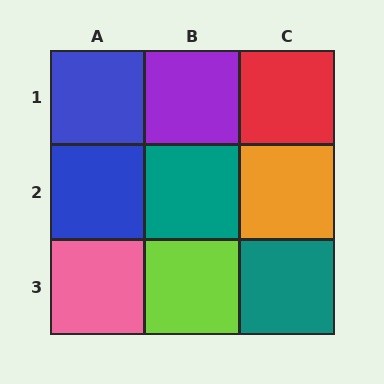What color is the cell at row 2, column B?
Teal.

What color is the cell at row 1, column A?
Blue.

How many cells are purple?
1 cell is purple.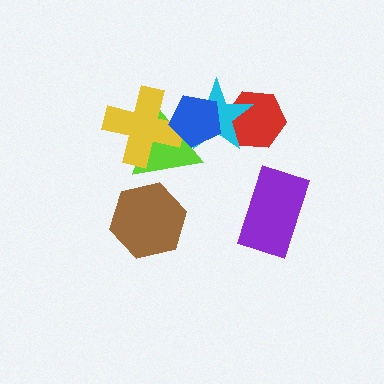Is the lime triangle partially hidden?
Yes, it is partially covered by another shape.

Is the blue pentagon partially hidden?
No, no other shape covers it.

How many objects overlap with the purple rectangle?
0 objects overlap with the purple rectangle.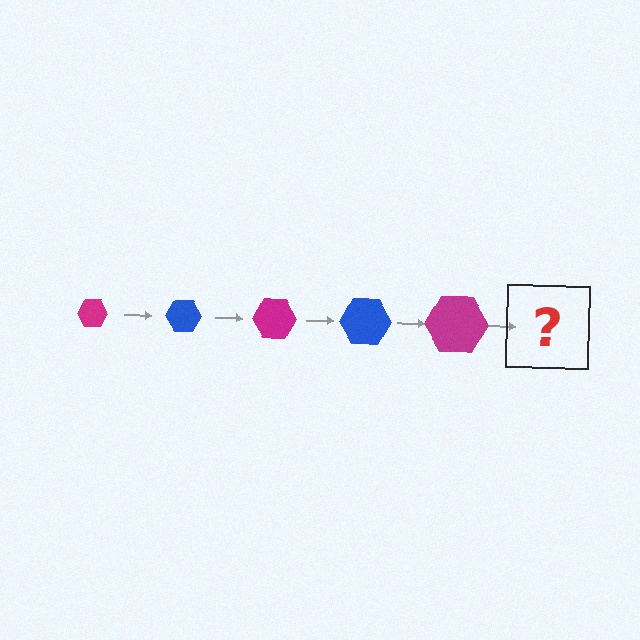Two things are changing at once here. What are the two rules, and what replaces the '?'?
The two rules are that the hexagon grows larger each step and the color cycles through magenta and blue. The '?' should be a blue hexagon, larger than the previous one.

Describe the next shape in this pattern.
It should be a blue hexagon, larger than the previous one.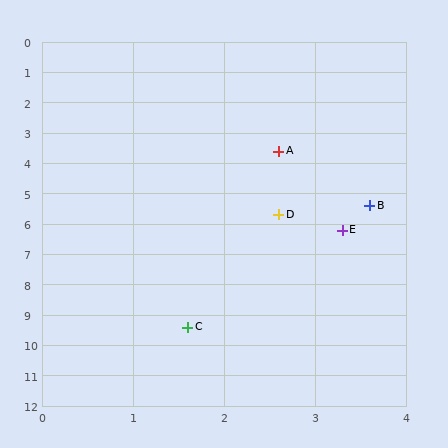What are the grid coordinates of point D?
Point D is at approximately (2.6, 5.7).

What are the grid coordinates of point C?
Point C is at approximately (1.6, 9.4).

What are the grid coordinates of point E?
Point E is at approximately (3.3, 6.2).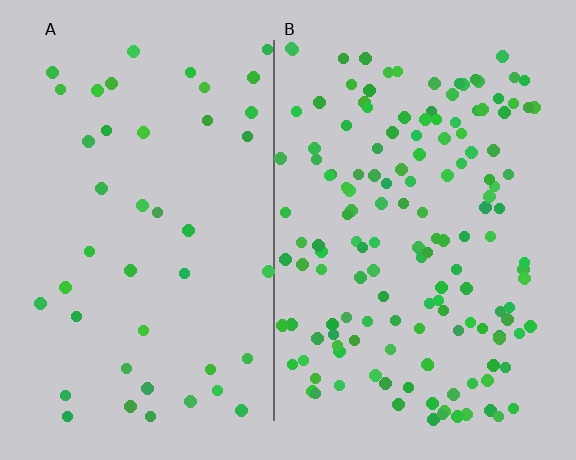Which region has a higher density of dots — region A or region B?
B (the right).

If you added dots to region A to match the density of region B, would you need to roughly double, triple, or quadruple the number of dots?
Approximately triple.